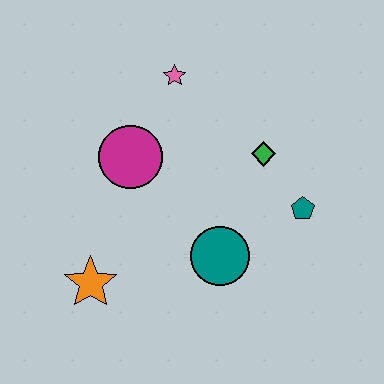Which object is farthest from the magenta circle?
The teal pentagon is farthest from the magenta circle.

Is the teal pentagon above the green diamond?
No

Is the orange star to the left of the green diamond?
Yes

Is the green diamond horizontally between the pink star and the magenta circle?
No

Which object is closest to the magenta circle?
The pink star is closest to the magenta circle.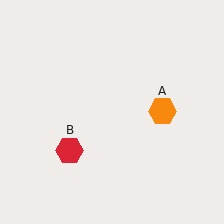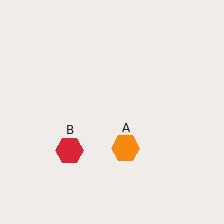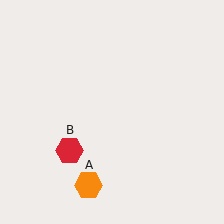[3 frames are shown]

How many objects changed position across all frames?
1 object changed position: orange hexagon (object A).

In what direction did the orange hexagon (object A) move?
The orange hexagon (object A) moved down and to the left.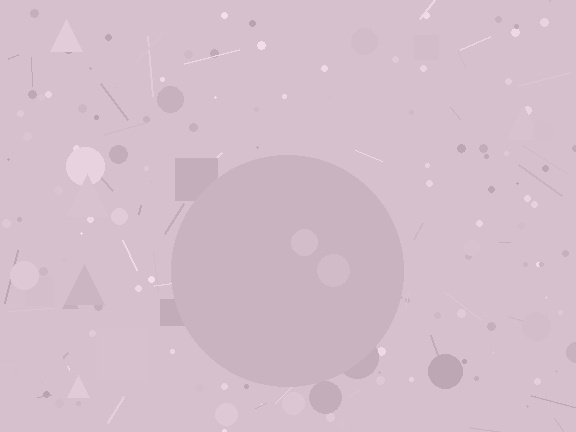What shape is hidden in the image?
A circle is hidden in the image.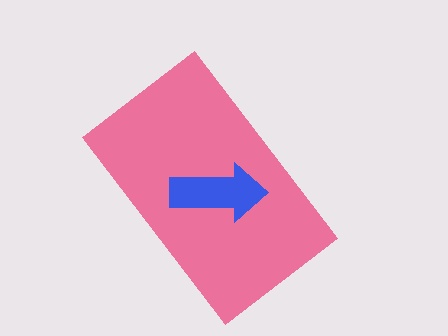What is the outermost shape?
The pink rectangle.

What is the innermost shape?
The blue arrow.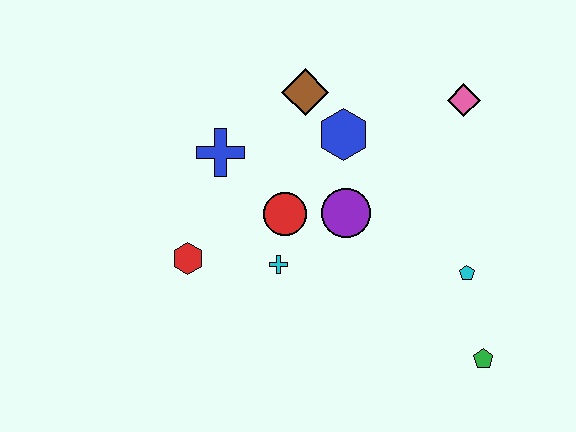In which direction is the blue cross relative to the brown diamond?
The blue cross is to the left of the brown diamond.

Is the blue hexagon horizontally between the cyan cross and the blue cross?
No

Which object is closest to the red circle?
The cyan cross is closest to the red circle.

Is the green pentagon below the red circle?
Yes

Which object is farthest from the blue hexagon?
The green pentagon is farthest from the blue hexagon.